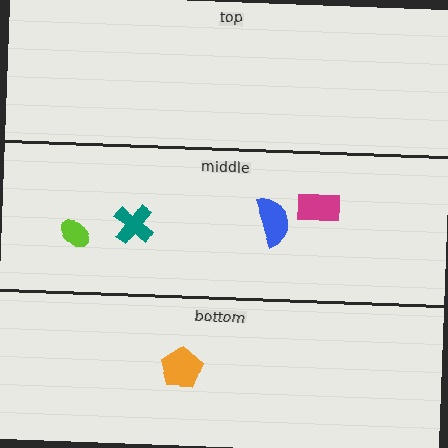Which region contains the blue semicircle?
The middle region.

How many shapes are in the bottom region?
1.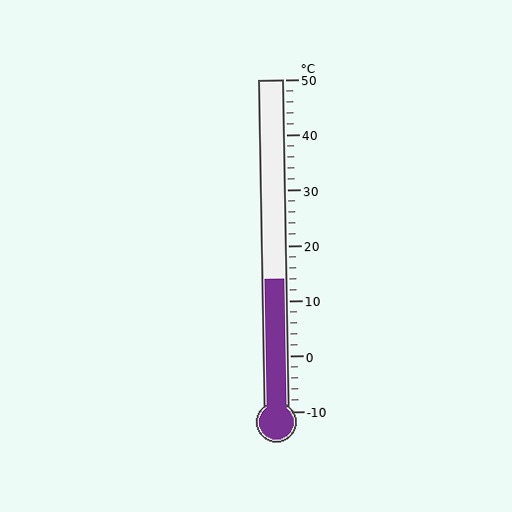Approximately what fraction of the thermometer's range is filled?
The thermometer is filled to approximately 40% of its range.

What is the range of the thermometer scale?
The thermometer scale ranges from -10°C to 50°C.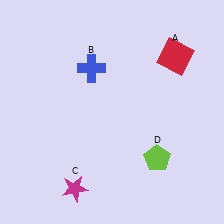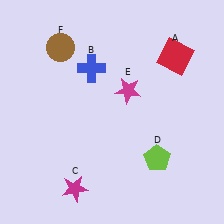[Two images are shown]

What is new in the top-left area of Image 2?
A brown circle (F) was added in the top-left area of Image 2.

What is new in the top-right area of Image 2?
A magenta star (E) was added in the top-right area of Image 2.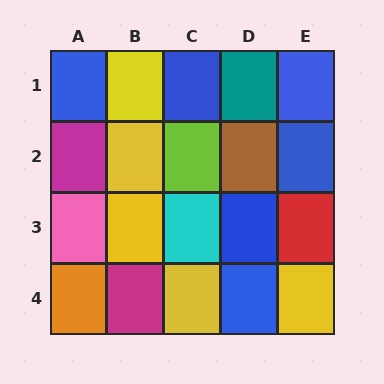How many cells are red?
1 cell is red.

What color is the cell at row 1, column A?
Blue.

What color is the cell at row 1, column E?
Blue.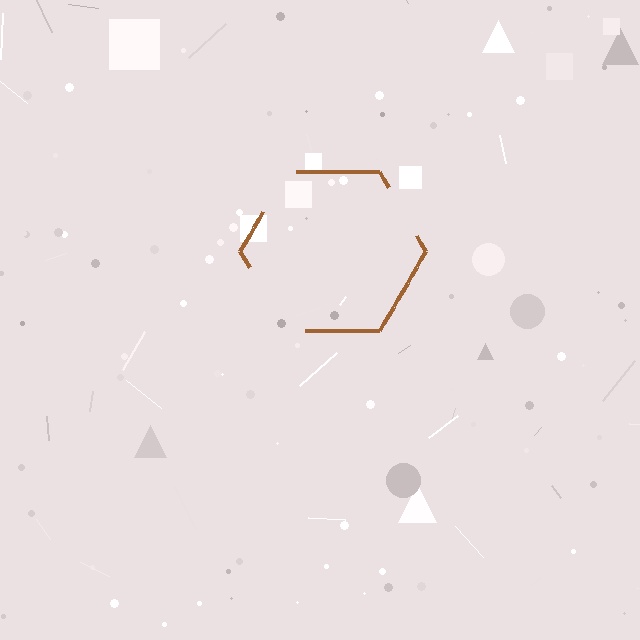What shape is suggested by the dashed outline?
The dashed outline suggests a hexagon.